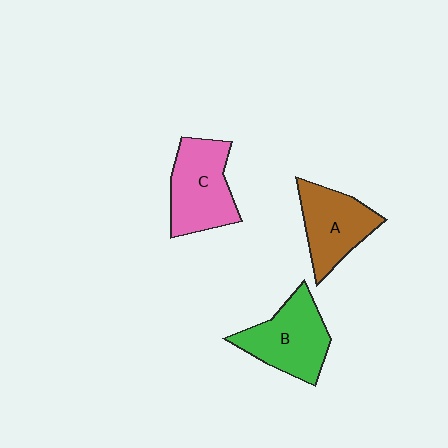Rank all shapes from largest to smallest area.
From largest to smallest: C (pink), B (green), A (brown).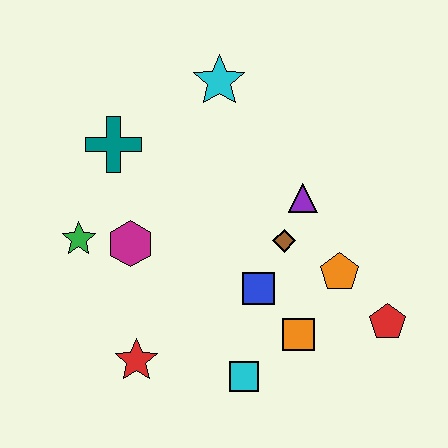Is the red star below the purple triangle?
Yes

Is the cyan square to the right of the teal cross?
Yes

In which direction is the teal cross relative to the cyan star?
The teal cross is to the left of the cyan star.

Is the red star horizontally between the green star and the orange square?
Yes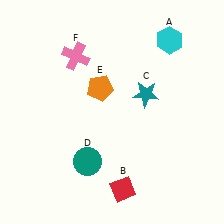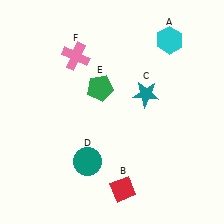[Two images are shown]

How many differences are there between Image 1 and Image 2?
There is 1 difference between the two images.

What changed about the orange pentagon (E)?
In Image 1, E is orange. In Image 2, it changed to green.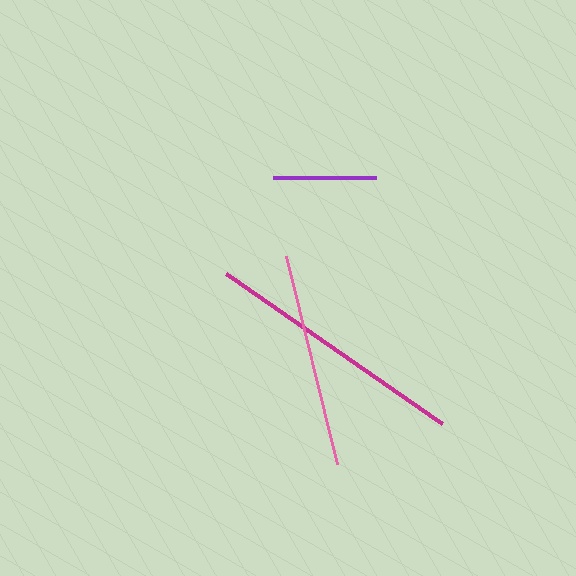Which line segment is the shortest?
The purple line is the shortest at approximately 103 pixels.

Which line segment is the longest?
The magenta line is the longest at approximately 263 pixels.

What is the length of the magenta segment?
The magenta segment is approximately 263 pixels long.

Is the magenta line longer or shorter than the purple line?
The magenta line is longer than the purple line.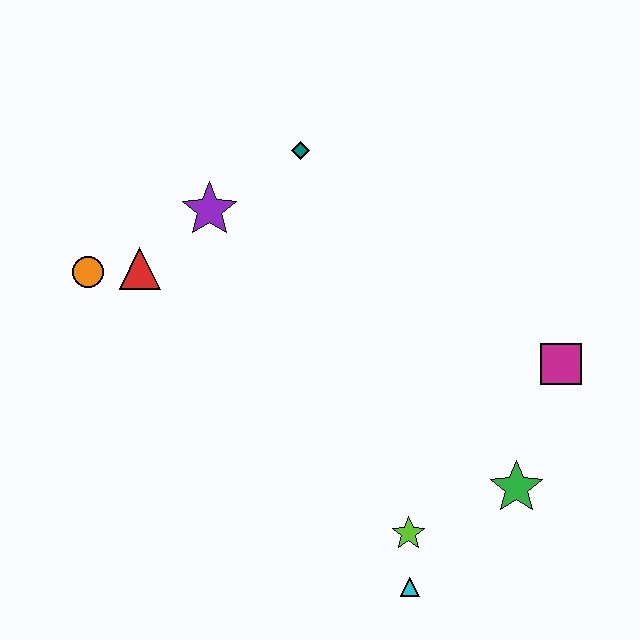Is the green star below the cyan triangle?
No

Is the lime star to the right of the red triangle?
Yes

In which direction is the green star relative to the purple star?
The green star is to the right of the purple star.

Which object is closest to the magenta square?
The green star is closest to the magenta square.